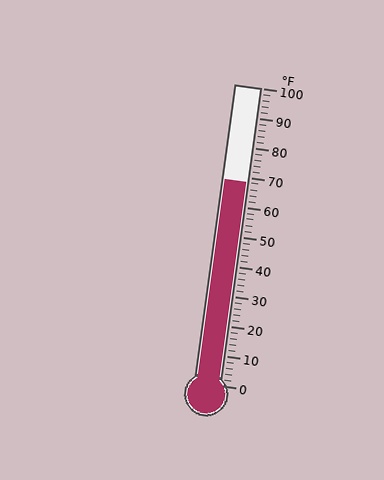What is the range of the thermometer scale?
The thermometer scale ranges from 0°F to 100°F.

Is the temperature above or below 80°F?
The temperature is below 80°F.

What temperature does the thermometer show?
The thermometer shows approximately 68°F.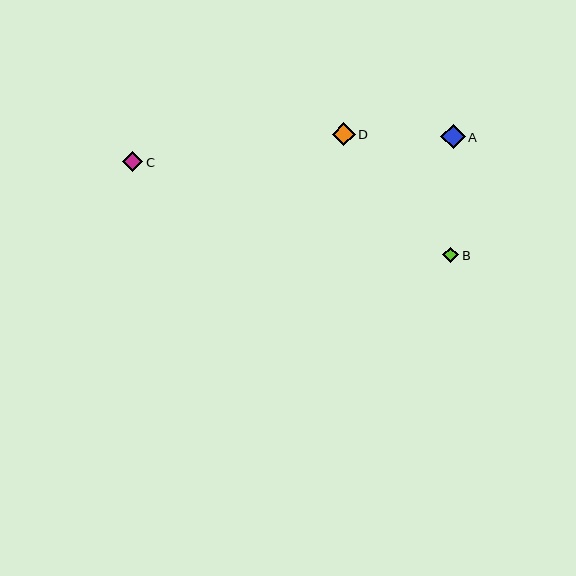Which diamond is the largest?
Diamond A is the largest with a size of approximately 24 pixels.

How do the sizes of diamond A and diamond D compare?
Diamond A and diamond D are approximately the same size.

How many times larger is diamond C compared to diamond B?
Diamond C is approximately 1.3 times the size of diamond B.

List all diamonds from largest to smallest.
From largest to smallest: A, D, C, B.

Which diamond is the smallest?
Diamond B is the smallest with a size of approximately 16 pixels.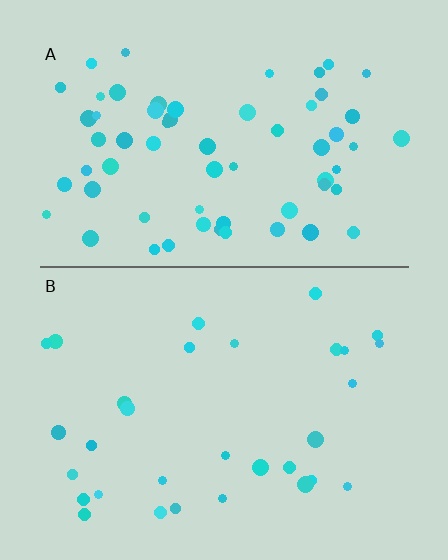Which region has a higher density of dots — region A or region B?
A (the top).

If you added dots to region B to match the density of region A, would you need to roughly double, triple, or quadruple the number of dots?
Approximately double.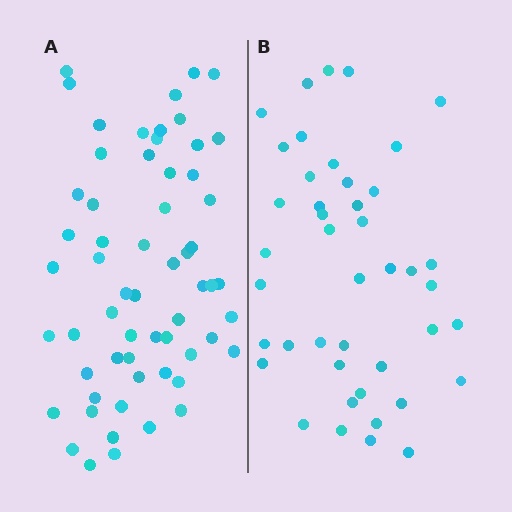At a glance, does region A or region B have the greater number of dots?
Region A (the left region) has more dots.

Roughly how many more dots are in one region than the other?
Region A has approximately 15 more dots than region B.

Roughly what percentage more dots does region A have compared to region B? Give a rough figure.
About 40% more.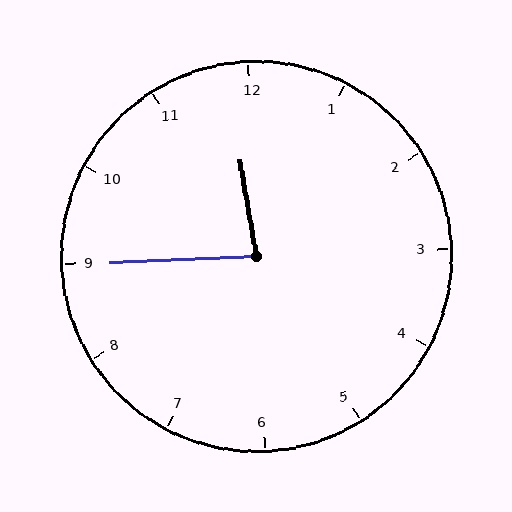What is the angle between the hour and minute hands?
Approximately 82 degrees.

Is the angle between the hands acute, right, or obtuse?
It is acute.